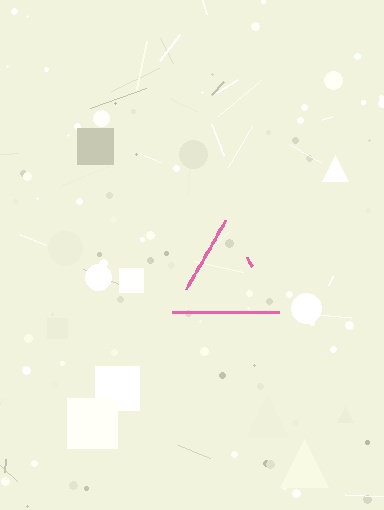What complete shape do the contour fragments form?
The contour fragments form a triangle.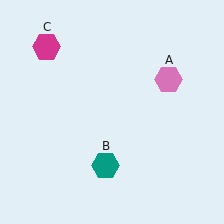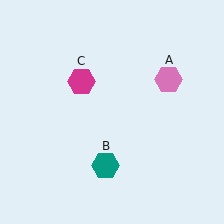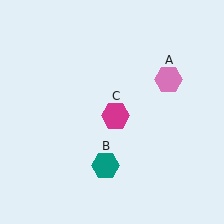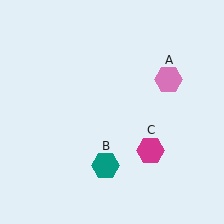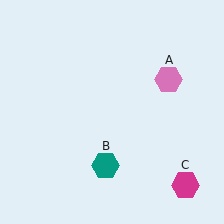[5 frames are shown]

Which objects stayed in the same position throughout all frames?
Pink hexagon (object A) and teal hexagon (object B) remained stationary.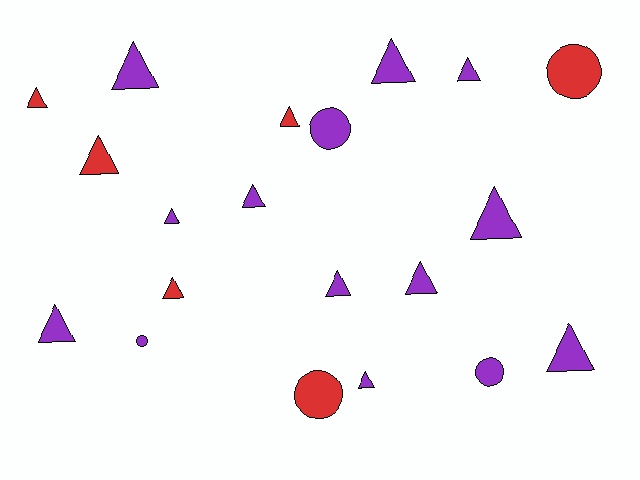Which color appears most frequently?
Purple, with 14 objects.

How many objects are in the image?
There are 20 objects.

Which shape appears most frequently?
Triangle, with 15 objects.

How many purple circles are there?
There are 3 purple circles.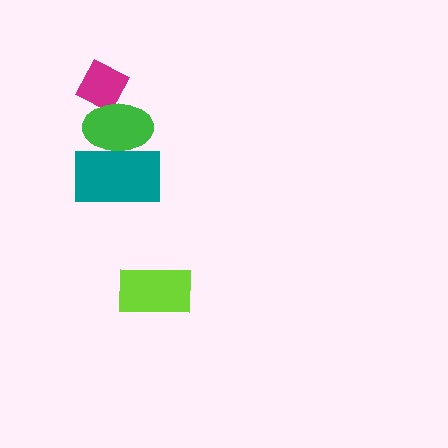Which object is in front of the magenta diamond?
The green ellipse is in front of the magenta diamond.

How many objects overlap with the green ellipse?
2 objects overlap with the green ellipse.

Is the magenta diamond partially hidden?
Yes, it is partially covered by another shape.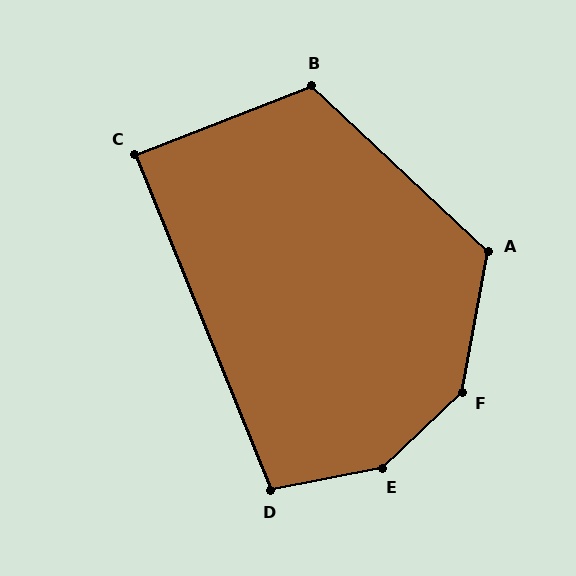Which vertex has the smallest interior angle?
C, at approximately 89 degrees.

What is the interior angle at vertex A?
Approximately 123 degrees (obtuse).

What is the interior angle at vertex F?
Approximately 144 degrees (obtuse).